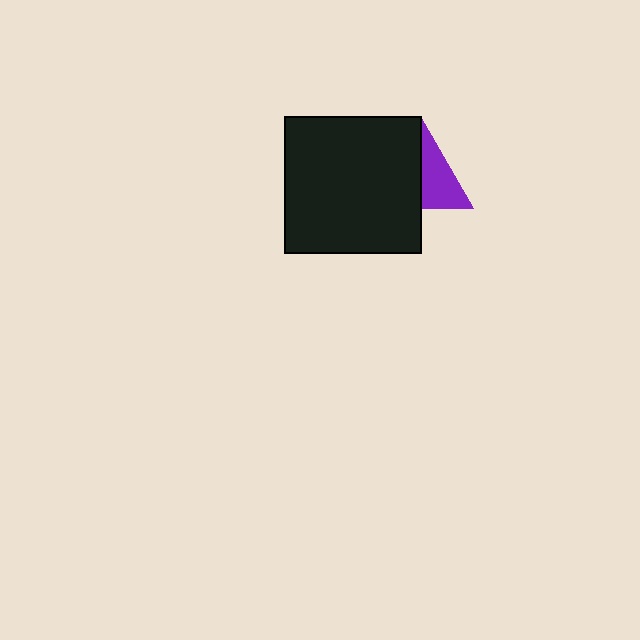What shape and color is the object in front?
The object in front is a black square.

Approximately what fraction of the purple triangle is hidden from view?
Roughly 52% of the purple triangle is hidden behind the black square.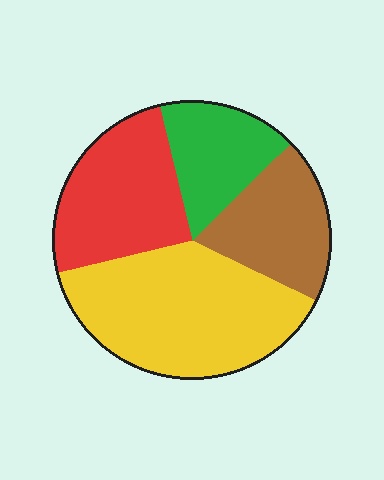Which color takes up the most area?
Yellow, at roughly 40%.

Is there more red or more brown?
Red.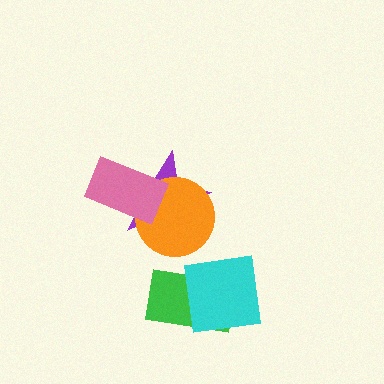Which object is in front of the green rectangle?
The cyan square is in front of the green rectangle.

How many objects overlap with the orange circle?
2 objects overlap with the orange circle.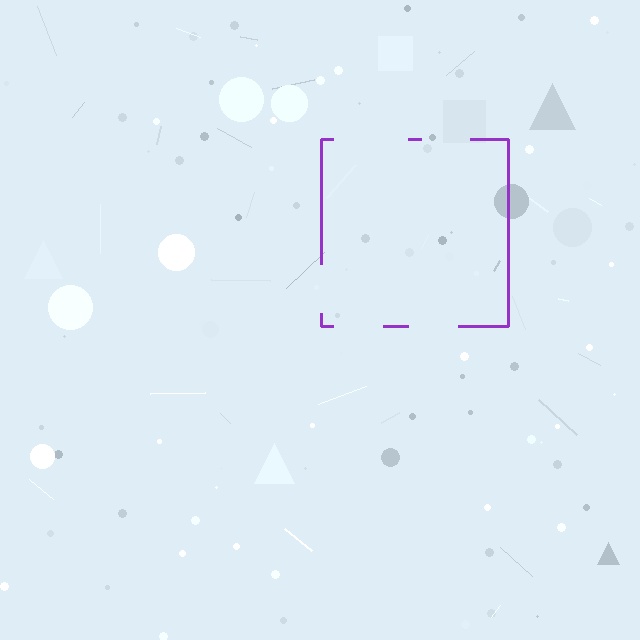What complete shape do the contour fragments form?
The contour fragments form a square.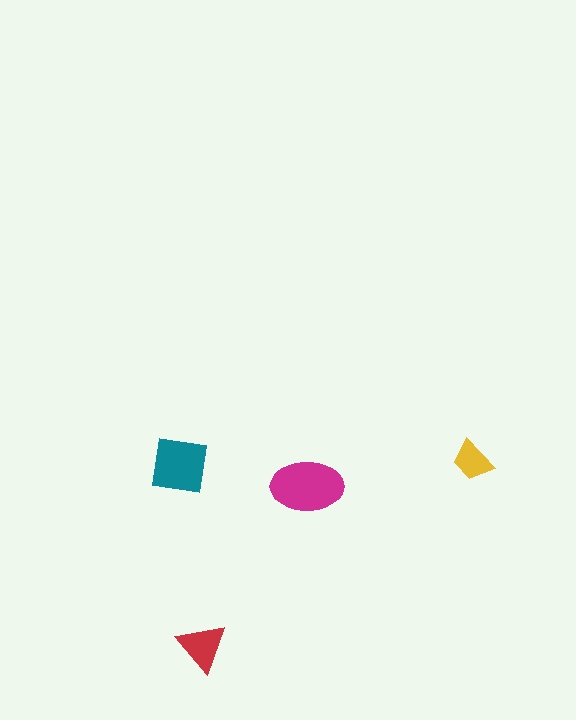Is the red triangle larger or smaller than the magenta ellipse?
Smaller.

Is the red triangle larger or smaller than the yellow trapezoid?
Larger.